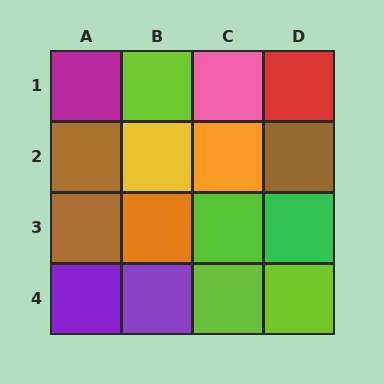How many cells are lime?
4 cells are lime.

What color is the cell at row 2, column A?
Brown.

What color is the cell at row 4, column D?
Lime.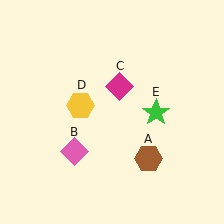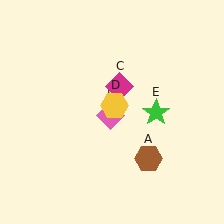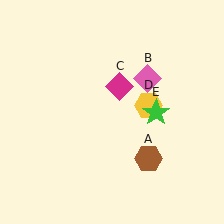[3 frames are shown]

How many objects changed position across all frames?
2 objects changed position: pink diamond (object B), yellow hexagon (object D).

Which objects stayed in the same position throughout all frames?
Brown hexagon (object A) and magenta diamond (object C) and green star (object E) remained stationary.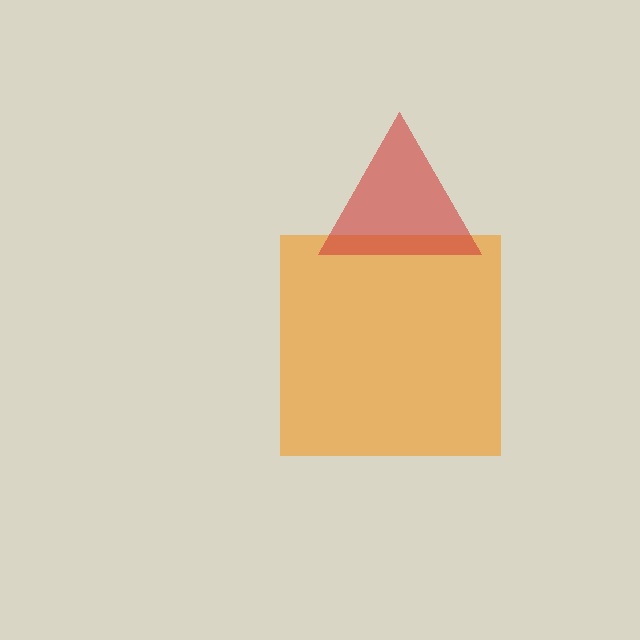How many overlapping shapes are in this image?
There are 2 overlapping shapes in the image.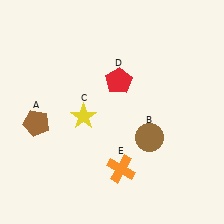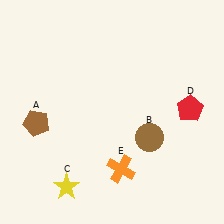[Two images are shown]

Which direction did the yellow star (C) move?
The yellow star (C) moved down.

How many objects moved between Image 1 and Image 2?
2 objects moved between the two images.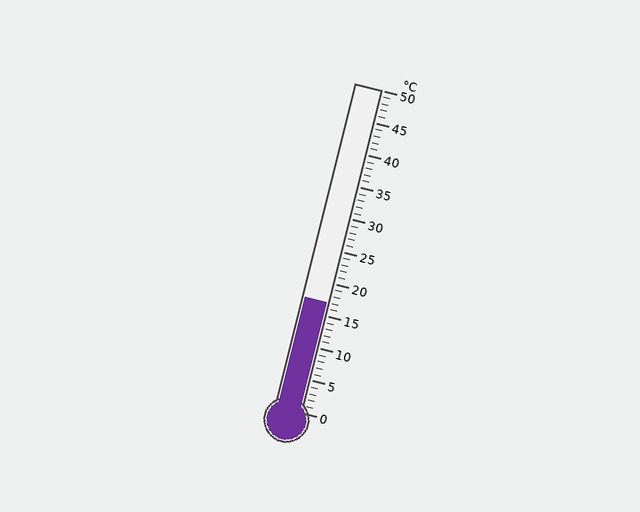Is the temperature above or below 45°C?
The temperature is below 45°C.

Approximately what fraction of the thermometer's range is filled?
The thermometer is filled to approximately 35% of its range.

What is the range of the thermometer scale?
The thermometer scale ranges from 0°C to 50°C.